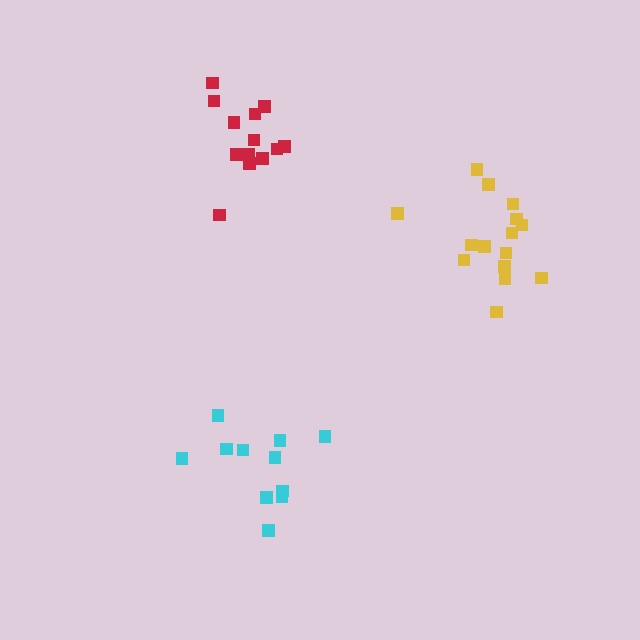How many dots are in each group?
Group 1: 13 dots, Group 2: 15 dots, Group 3: 11 dots (39 total).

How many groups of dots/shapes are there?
There are 3 groups.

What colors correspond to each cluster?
The clusters are colored: red, yellow, cyan.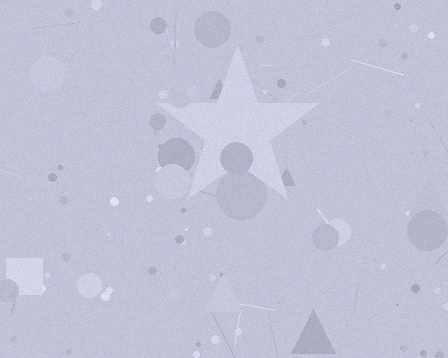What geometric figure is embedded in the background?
A star is embedded in the background.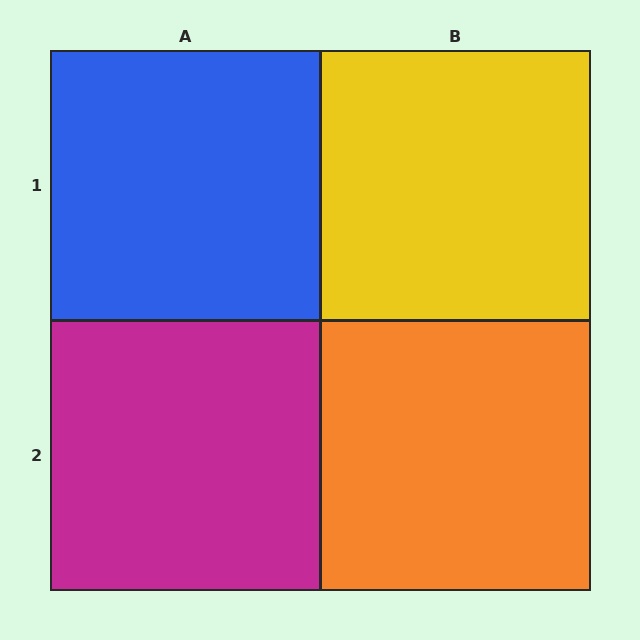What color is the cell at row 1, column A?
Blue.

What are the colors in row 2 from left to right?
Magenta, orange.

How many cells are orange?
1 cell is orange.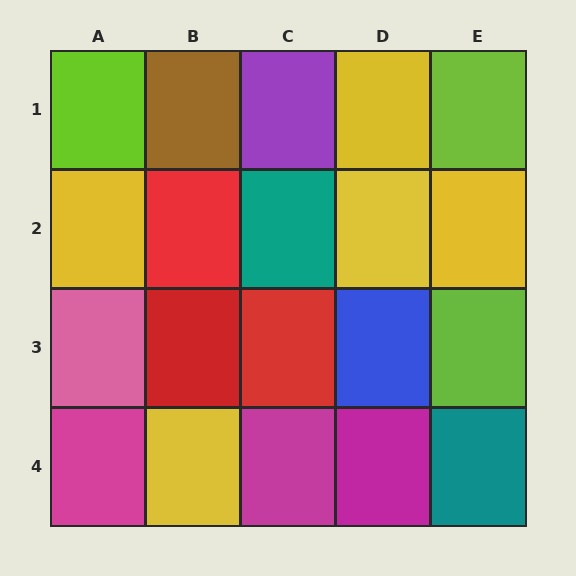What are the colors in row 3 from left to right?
Pink, red, red, blue, lime.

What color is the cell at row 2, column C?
Teal.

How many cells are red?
3 cells are red.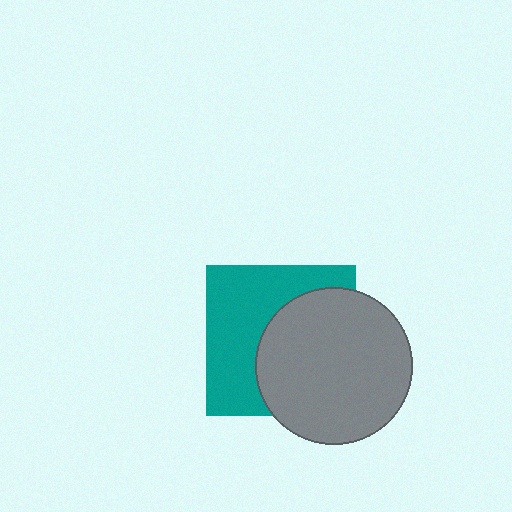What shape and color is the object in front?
The object in front is a gray circle.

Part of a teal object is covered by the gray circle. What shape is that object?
It is a square.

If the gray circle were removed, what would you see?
You would see the complete teal square.